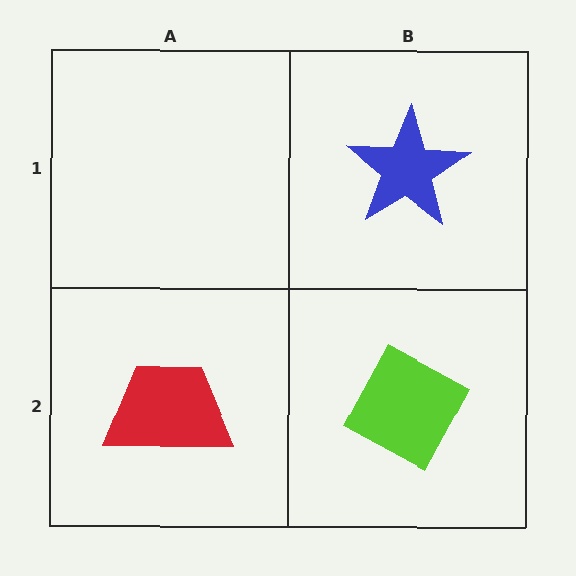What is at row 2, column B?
A lime diamond.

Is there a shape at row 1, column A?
No, that cell is empty.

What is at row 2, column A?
A red trapezoid.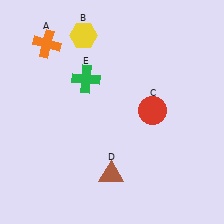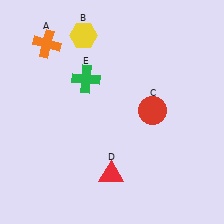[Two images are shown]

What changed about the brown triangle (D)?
In Image 1, D is brown. In Image 2, it changed to red.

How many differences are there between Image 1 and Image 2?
There is 1 difference between the two images.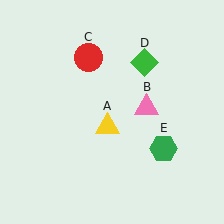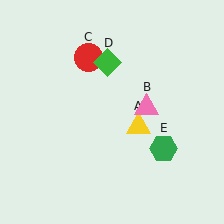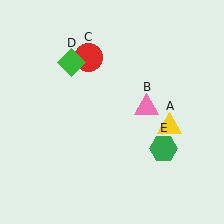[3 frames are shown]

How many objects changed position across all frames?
2 objects changed position: yellow triangle (object A), green diamond (object D).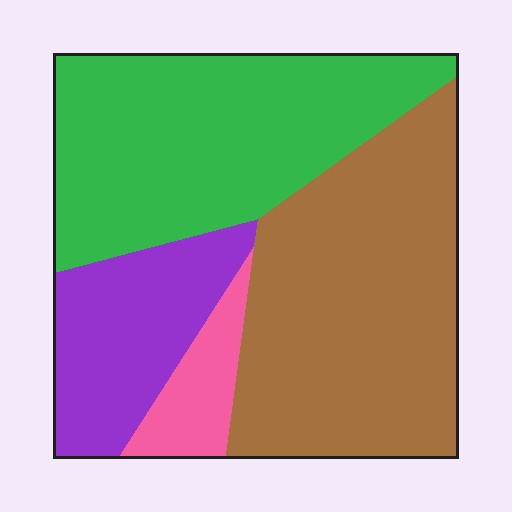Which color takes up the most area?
Brown, at roughly 40%.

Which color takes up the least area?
Pink, at roughly 5%.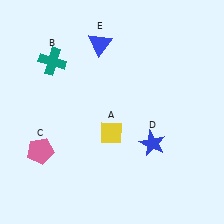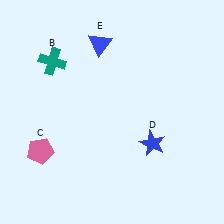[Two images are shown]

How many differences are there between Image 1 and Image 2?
There is 1 difference between the two images.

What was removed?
The yellow diamond (A) was removed in Image 2.